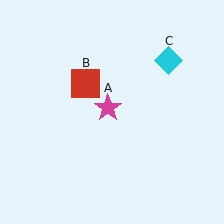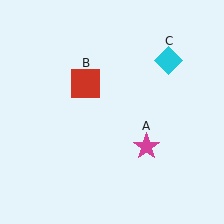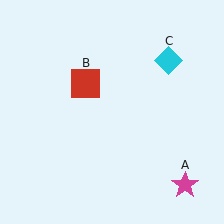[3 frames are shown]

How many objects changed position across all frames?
1 object changed position: magenta star (object A).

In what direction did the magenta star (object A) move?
The magenta star (object A) moved down and to the right.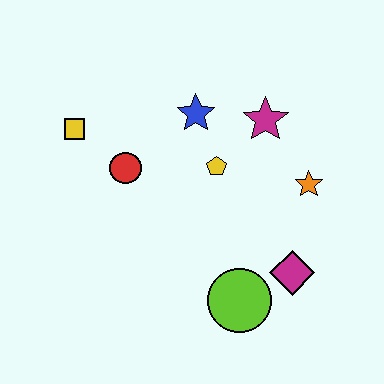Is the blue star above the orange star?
Yes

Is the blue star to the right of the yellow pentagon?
No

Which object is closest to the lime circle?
The magenta diamond is closest to the lime circle.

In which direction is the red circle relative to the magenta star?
The red circle is to the left of the magenta star.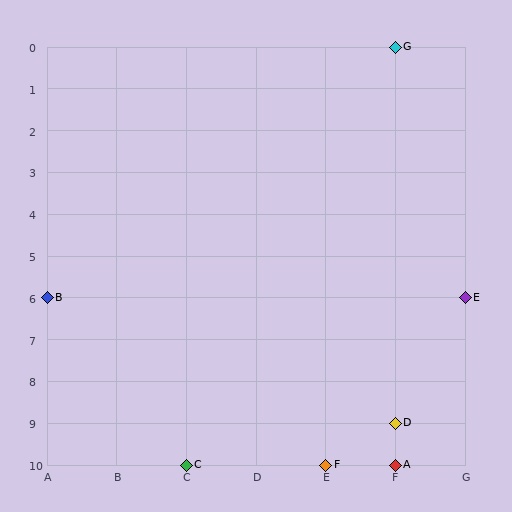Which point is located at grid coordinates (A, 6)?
Point B is at (A, 6).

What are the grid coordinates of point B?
Point B is at grid coordinates (A, 6).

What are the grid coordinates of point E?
Point E is at grid coordinates (G, 6).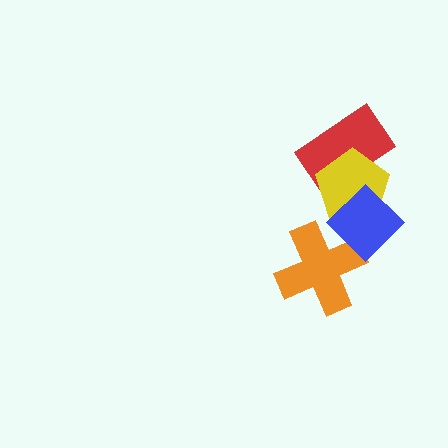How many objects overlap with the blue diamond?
2 objects overlap with the blue diamond.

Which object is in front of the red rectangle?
The yellow pentagon is in front of the red rectangle.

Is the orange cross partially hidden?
Yes, it is partially covered by another shape.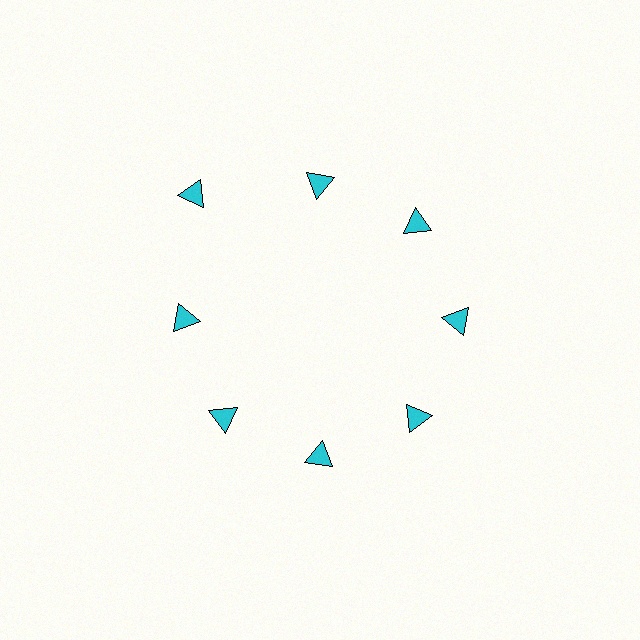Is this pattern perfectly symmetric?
No. The 8 cyan triangles are arranged in a ring, but one element near the 10 o'clock position is pushed outward from the center, breaking the 8-fold rotational symmetry.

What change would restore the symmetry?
The symmetry would be restored by moving it inward, back onto the ring so that all 8 triangles sit at equal angles and equal distance from the center.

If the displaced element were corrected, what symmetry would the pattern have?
It would have 8-fold rotational symmetry — the pattern would map onto itself every 45 degrees.